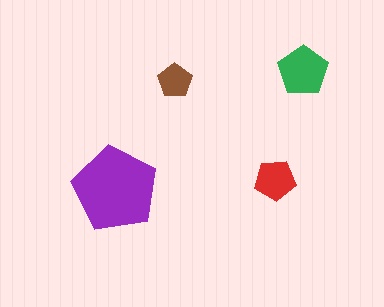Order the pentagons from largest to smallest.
the purple one, the green one, the red one, the brown one.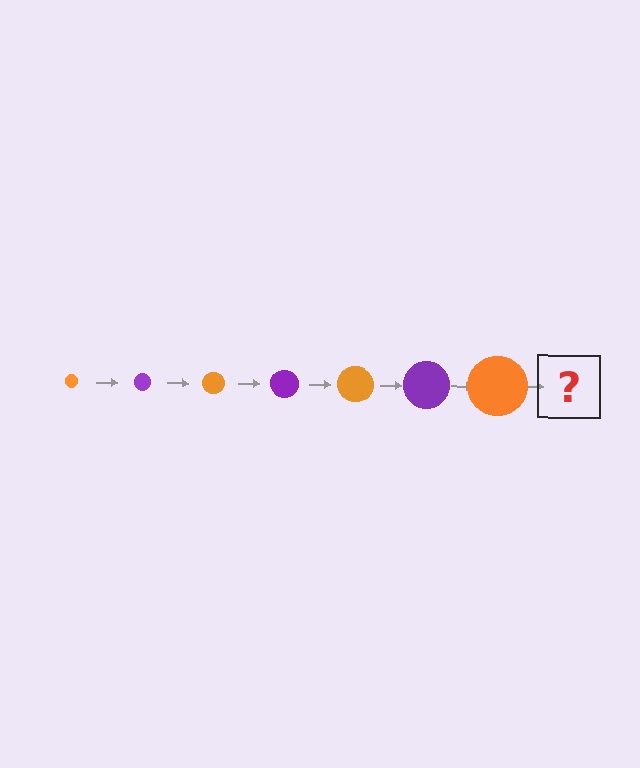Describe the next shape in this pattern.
It should be a purple circle, larger than the previous one.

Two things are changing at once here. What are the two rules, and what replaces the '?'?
The two rules are that the circle grows larger each step and the color cycles through orange and purple. The '?' should be a purple circle, larger than the previous one.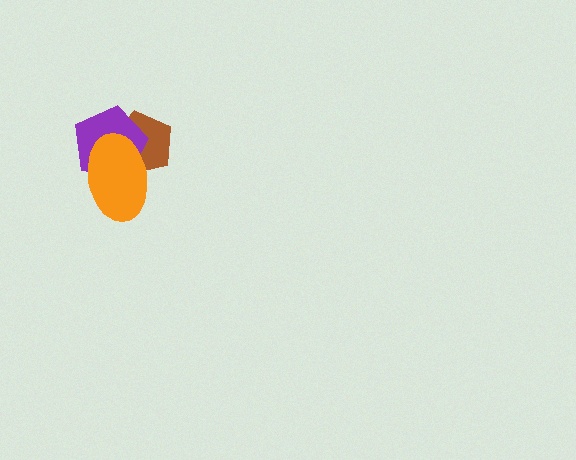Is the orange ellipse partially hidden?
No, no other shape covers it.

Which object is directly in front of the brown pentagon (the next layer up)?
The purple pentagon is directly in front of the brown pentagon.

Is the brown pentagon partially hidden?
Yes, it is partially covered by another shape.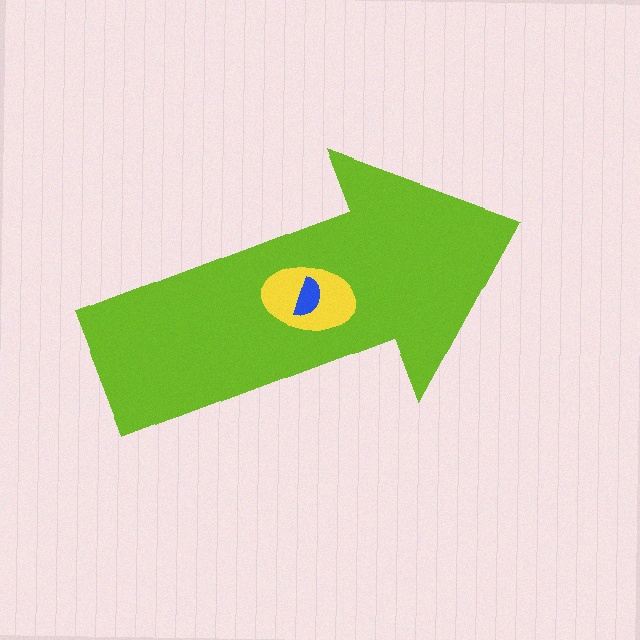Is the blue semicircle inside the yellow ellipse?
Yes.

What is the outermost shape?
The lime arrow.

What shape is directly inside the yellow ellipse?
The blue semicircle.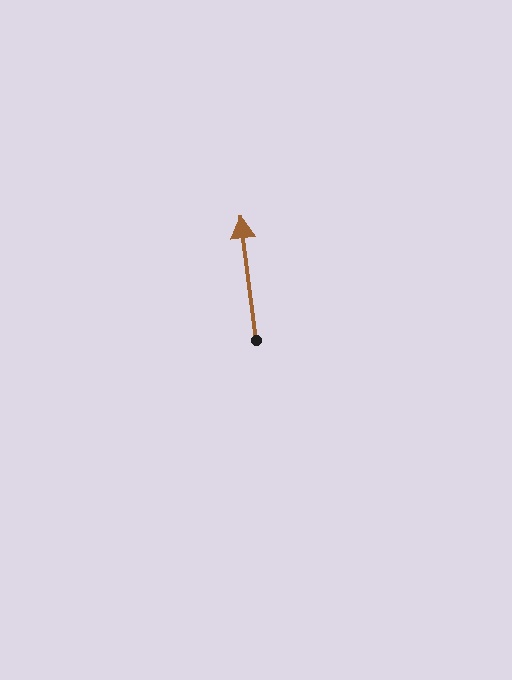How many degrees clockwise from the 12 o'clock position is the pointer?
Approximately 353 degrees.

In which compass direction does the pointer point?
North.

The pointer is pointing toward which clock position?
Roughly 12 o'clock.